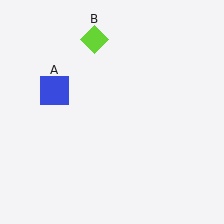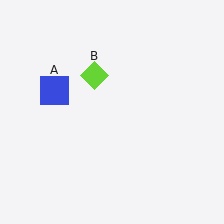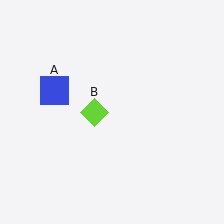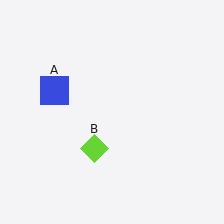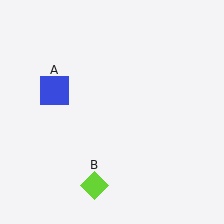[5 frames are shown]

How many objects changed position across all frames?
1 object changed position: lime diamond (object B).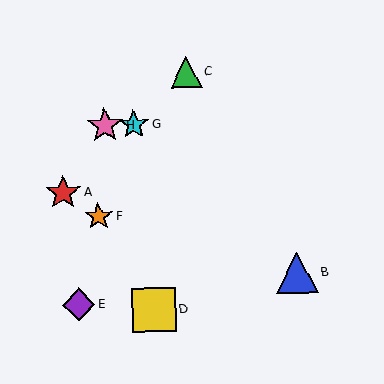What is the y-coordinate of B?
Object B is at y≈273.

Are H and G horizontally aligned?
Yes, both are at y≈125.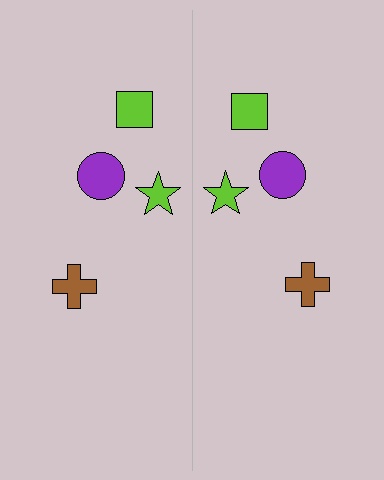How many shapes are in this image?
There are 8 shapes in this image.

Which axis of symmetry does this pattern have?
The pattern has a vertical axis of symmetry running through the center of the image.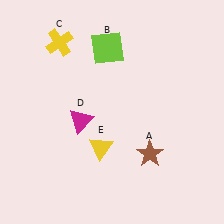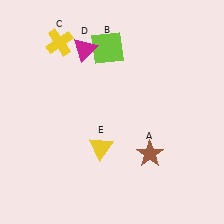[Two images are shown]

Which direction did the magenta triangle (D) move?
The magenta triangle (D) moved up.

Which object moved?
The magenta triangle (D) moved up.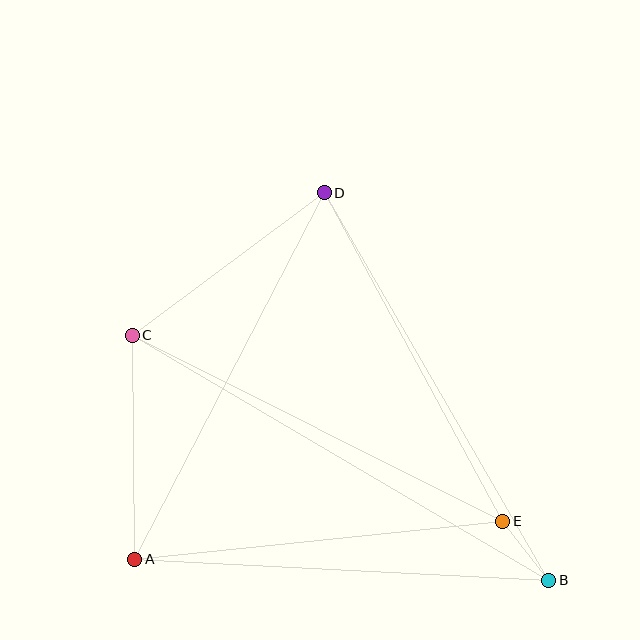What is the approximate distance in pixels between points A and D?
The distance between A and D is approximately 413 pixels.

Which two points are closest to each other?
Points B and E are closest to each other.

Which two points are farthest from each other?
Points B and C are farthest from each other.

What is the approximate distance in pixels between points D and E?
The distance between D and E is approximately 374 pixels.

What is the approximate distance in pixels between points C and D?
The distance between C and D is approximately 239 pixels.